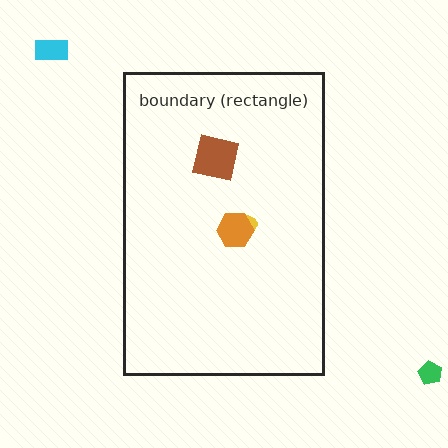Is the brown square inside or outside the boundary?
Inside.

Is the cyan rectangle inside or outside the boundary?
Outside.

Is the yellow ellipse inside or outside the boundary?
Inside.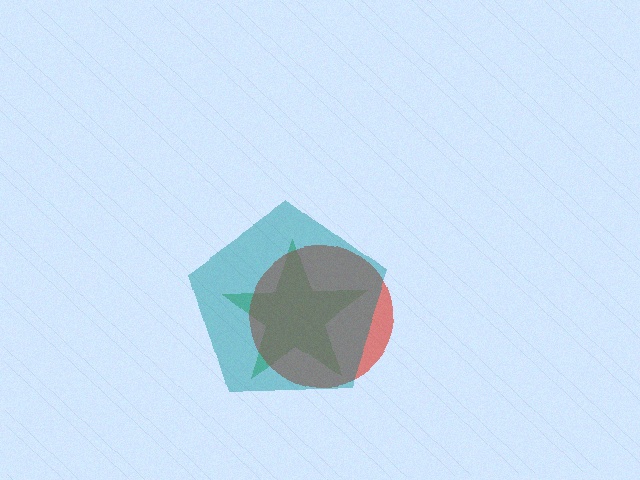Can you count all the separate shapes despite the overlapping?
Yes, there are 3 separate shapes.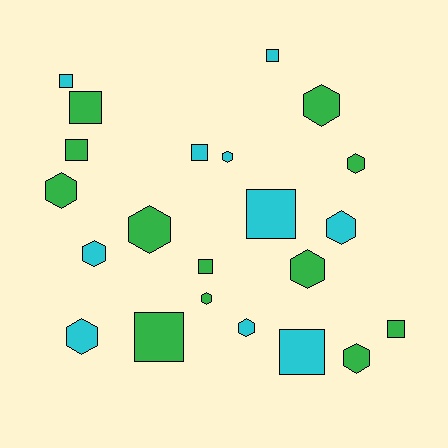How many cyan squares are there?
There are 5 cyan squares.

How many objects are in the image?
There are 22 objects.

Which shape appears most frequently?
Hexagon, with 12 objects.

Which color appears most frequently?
Green, with 12 objects.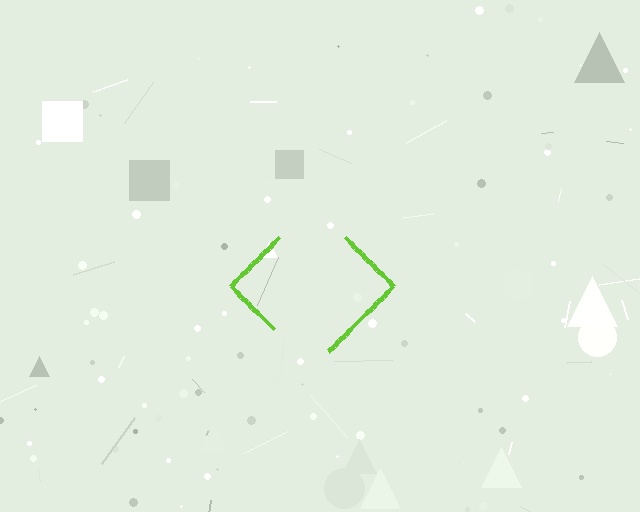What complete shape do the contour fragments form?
The contour fragments form a diamond.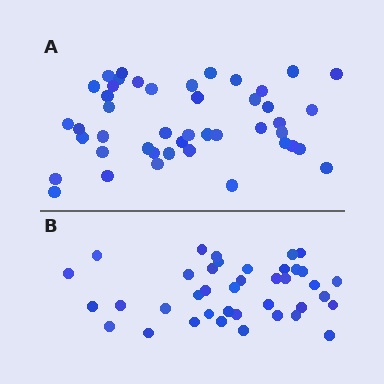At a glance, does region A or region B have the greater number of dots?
Region A (the top region) has more dots.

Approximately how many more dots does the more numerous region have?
Region A has about 6 more dots than region B.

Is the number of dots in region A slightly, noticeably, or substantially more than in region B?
Region A has only slightly more — the two regions are fairly close. The ratio is roughly 1.2 to 1.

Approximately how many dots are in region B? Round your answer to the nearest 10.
About 40 dots. (The exact count is 39, which rounds to 40.)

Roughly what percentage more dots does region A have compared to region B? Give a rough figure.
About 15% more.